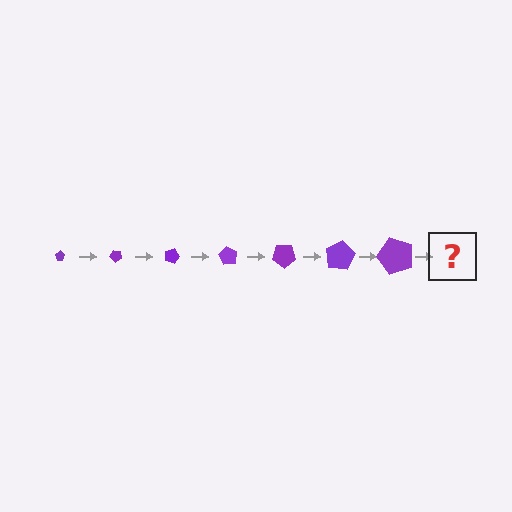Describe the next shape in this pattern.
It should be a pentagon, larger than the previous one and rotated 315 degrees from the start.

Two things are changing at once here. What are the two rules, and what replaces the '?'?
The two rules are that the pentagon grows larger each step and it rotates 45 degrees each step. The '?' should be a pentagon, larger than the previous one and rotated 315 degrees from the start.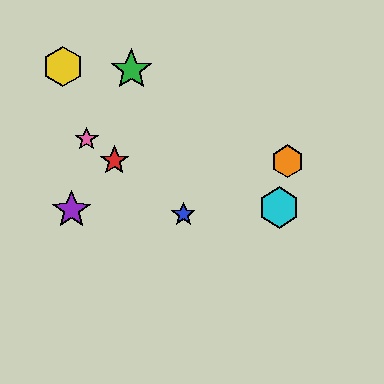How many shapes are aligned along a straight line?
3 shapes (the red star, the blue star, the pink star) are aligned along a straight line.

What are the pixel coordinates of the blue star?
The blue star is at (183, 214).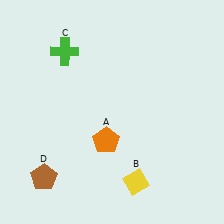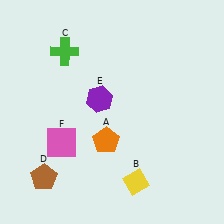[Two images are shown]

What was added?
A purple hexagon (E), a pink square (F) were added in Image 2.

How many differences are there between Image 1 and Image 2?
There are 2 differences between the two images.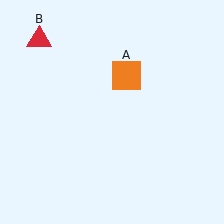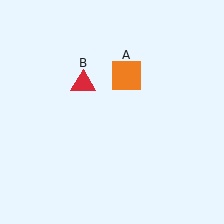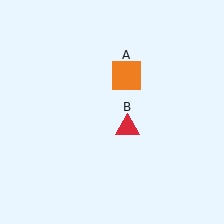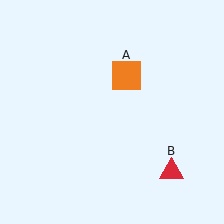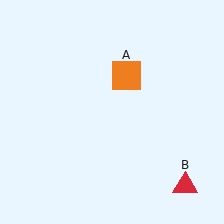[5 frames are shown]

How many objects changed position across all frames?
1 object changed position: red triangle (object B).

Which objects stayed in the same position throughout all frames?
Orange square (object A) remained stationary.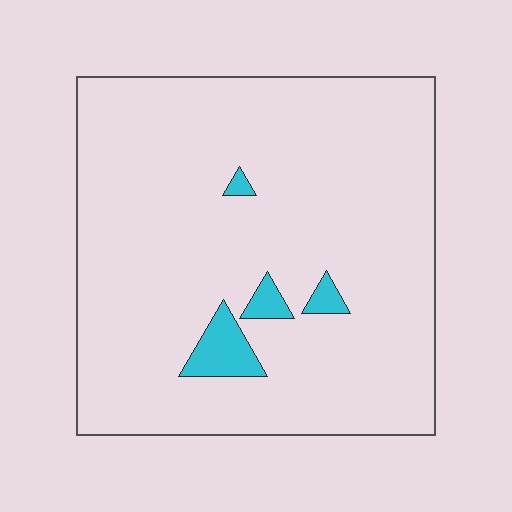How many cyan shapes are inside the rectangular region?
4.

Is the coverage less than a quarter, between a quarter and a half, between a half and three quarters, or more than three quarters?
Less than a quarter.